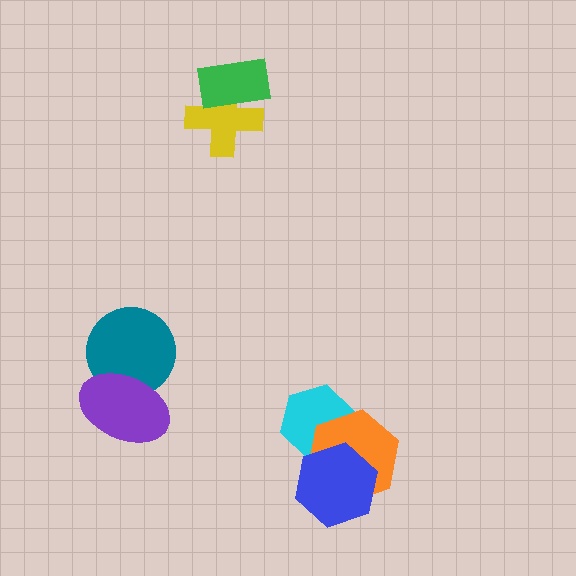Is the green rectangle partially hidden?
No, no other shape covers it.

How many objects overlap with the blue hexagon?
2 objects overlap with the blue hexagon.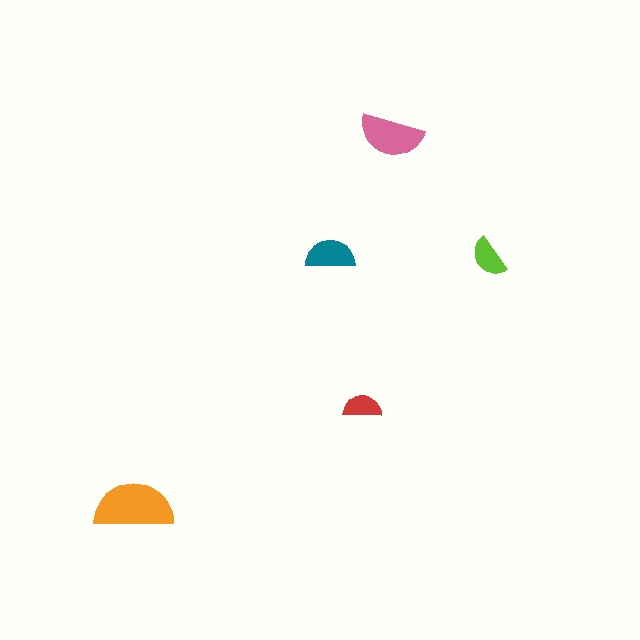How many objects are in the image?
There are 5 objects in the image.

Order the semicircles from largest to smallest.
the orange one, the pink one, the teal one, the lime one, the red one.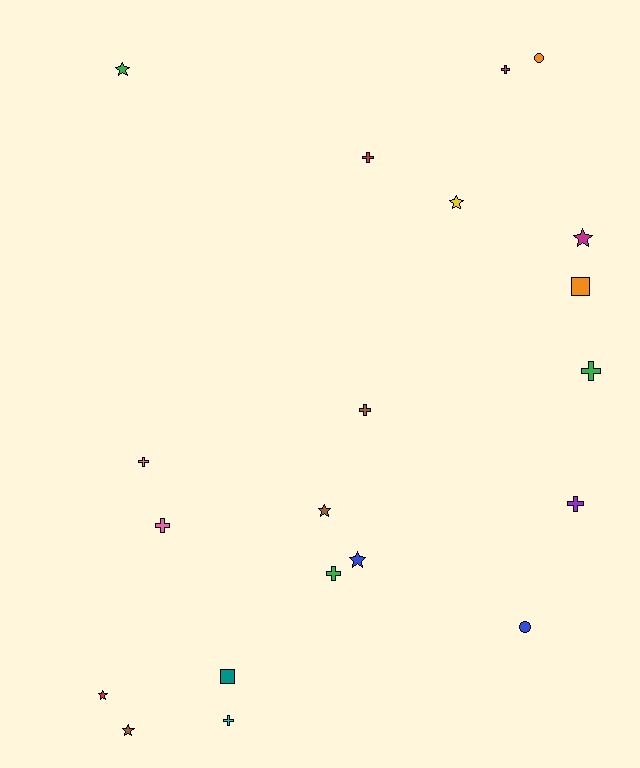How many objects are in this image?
There are 20 objects.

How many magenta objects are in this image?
There are 2 magenta objects.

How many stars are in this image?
There are 7 stars.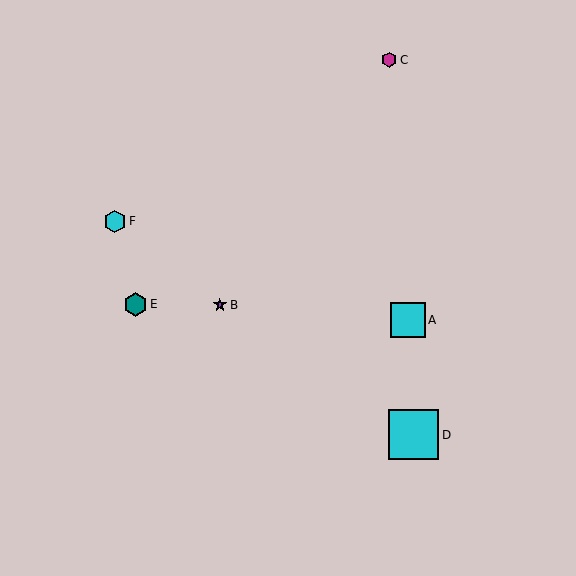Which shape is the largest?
The cyan square (labeled D) is the largest.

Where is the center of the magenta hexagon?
The center of the magenta hexagon is at (389, 60).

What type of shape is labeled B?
Shape B is a purple star.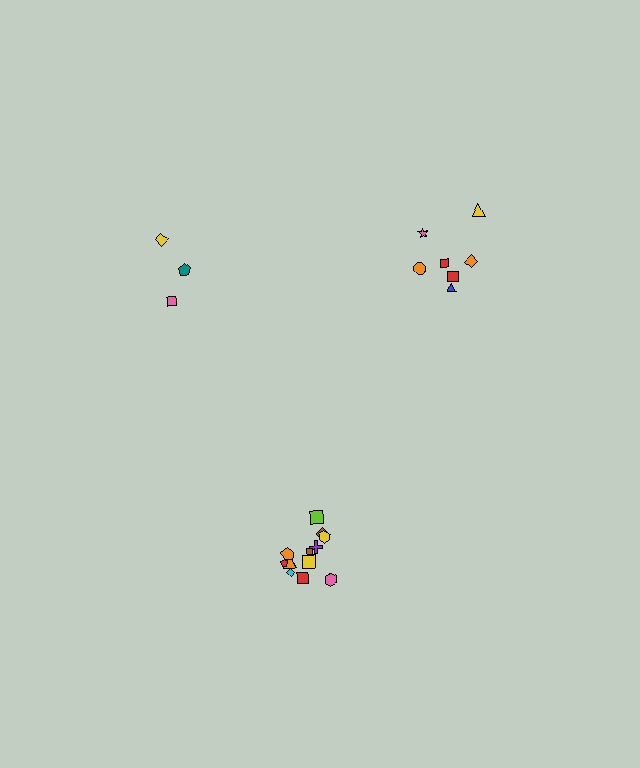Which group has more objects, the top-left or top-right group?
The top-right group.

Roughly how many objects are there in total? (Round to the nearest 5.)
Roughly 20 objects in total.